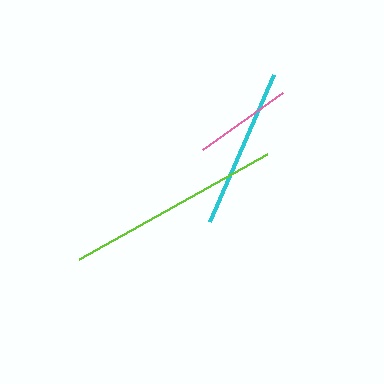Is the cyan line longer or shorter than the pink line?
The cyan line is longer than the pink line.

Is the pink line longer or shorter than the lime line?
The lime line is longer than the pink line.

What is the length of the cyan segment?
The cyan segment is approximately 161 pixels long.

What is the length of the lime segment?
The lime segment is approximately 215 pixels long.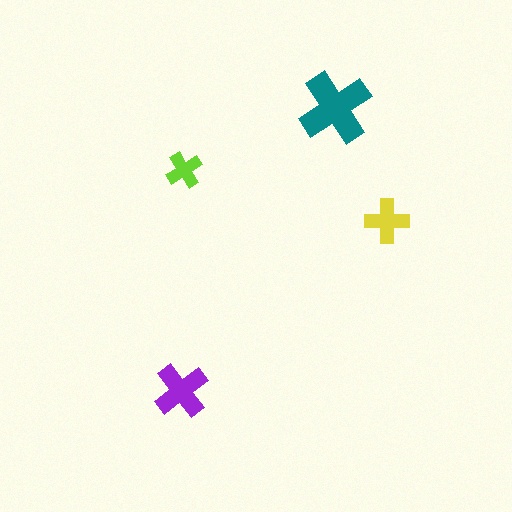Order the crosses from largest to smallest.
the teal one, the purple one, the yellow one, the lime one.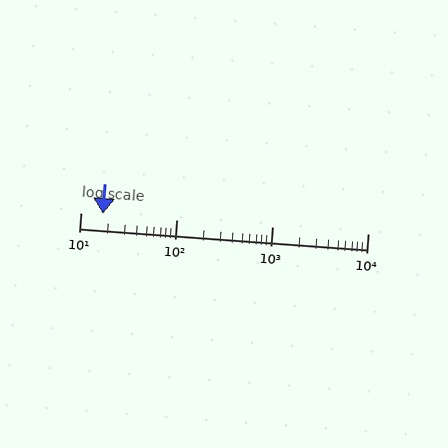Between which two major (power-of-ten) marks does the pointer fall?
The pointer is between 10 and 100.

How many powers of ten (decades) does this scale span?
The scale spans 3 decades, from 10 to 10000.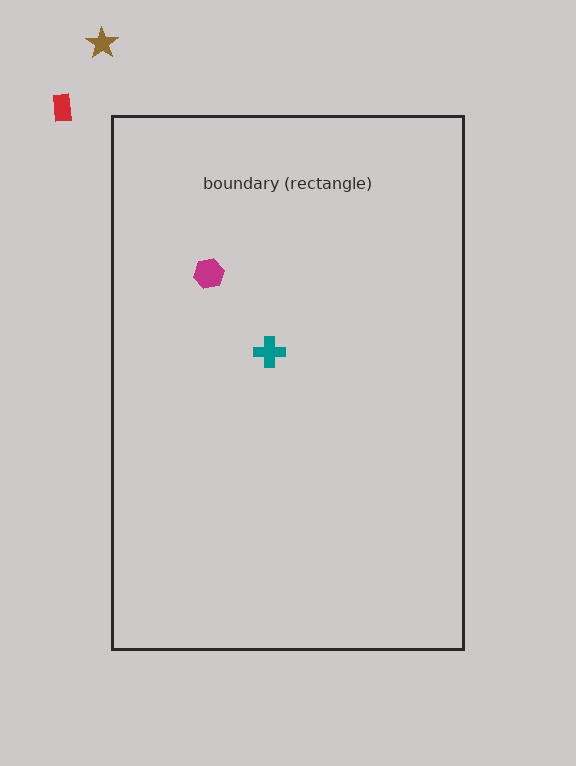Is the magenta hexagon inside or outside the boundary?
Inside.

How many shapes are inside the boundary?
2 inside, 2 outside.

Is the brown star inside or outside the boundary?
Outside.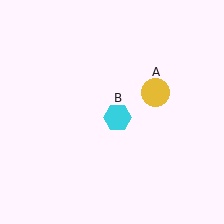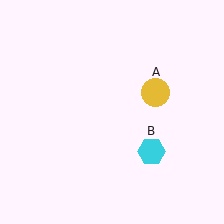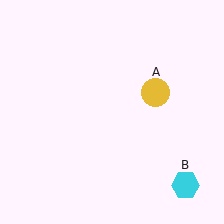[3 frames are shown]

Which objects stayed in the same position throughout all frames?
Yellow circle (object A) remained stationary.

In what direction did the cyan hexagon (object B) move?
The cyan hexagon (object B) moved down and to the right.